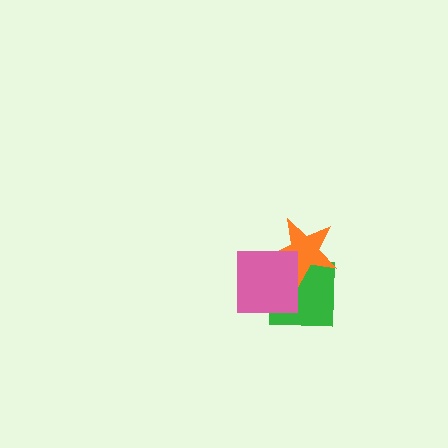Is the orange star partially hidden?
Yes, it is partially covered by another shape.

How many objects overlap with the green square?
2 objects overlap with the green square.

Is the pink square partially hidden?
No, no other shape covers it.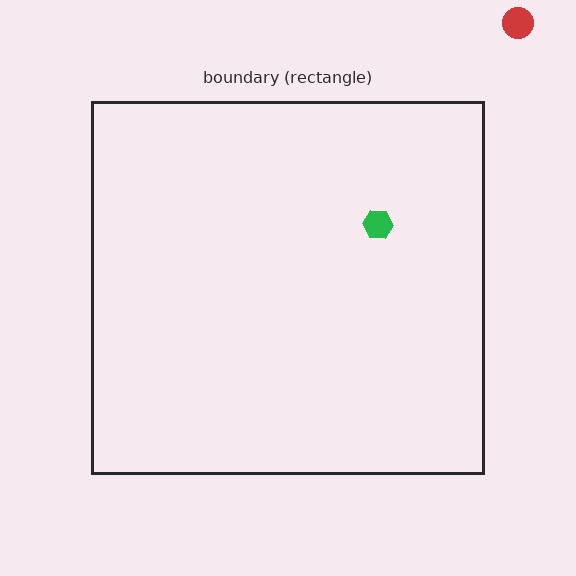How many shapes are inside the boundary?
1 inside, 1 outside.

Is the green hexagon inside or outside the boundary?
Inside.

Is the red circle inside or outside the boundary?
Outside.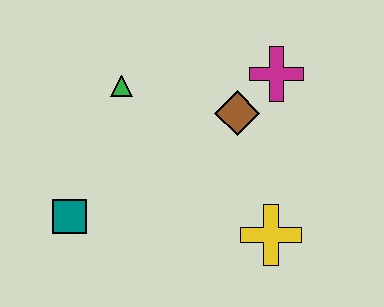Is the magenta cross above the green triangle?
Yes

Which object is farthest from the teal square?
The magenta cross is farthest from the teal square.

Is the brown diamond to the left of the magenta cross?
Yes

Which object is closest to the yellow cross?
The brown diamond is closest to the yellow cross.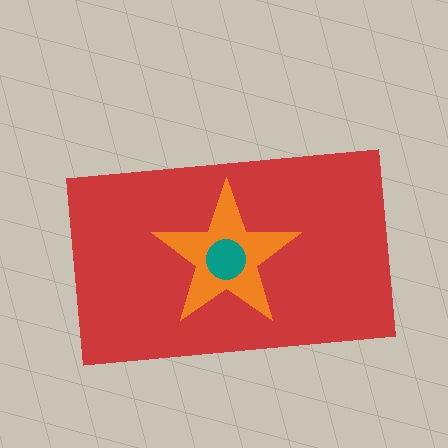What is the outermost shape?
The red rectangle.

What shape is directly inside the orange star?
The teal circle.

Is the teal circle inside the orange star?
Yes.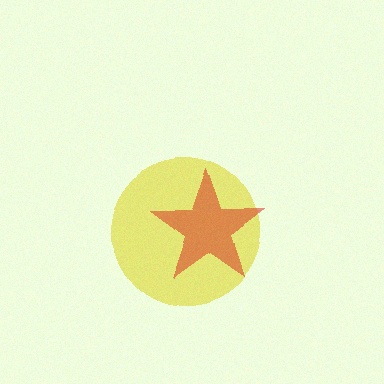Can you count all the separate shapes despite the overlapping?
Yes, there are 2 separate shapes.